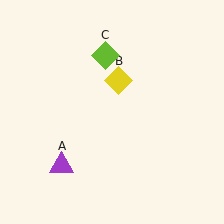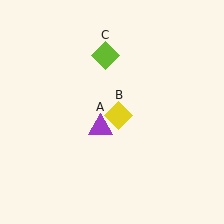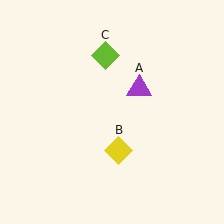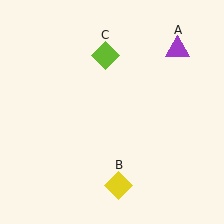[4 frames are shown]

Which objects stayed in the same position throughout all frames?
Lime diamond (object C) remained stationary.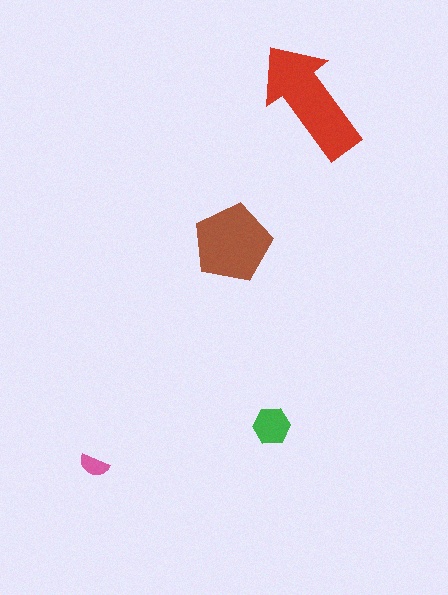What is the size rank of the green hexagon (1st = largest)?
3rd.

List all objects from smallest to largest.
The pink semicircle, the green hexagon, the brown pentagon, the red arrow.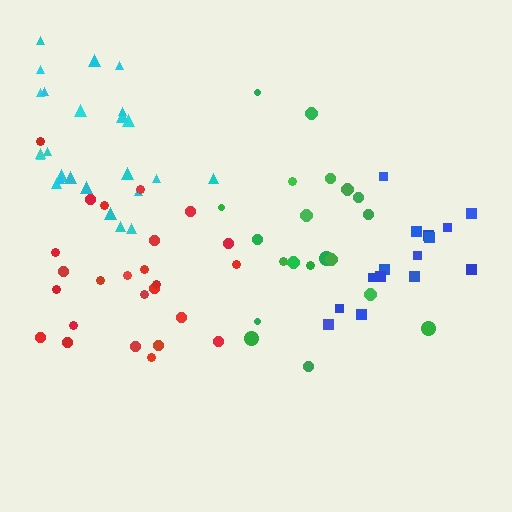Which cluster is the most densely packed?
Blue.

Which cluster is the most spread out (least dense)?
Green.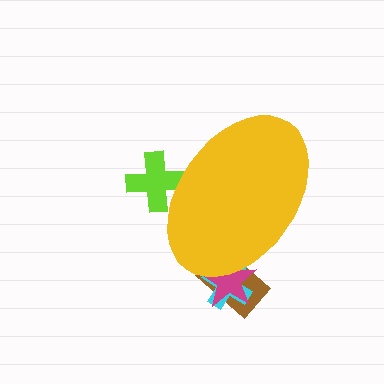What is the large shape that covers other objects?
A yellow ellipse.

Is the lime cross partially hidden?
Yes, the lime cross is partially hidden behind the yellow ellipse.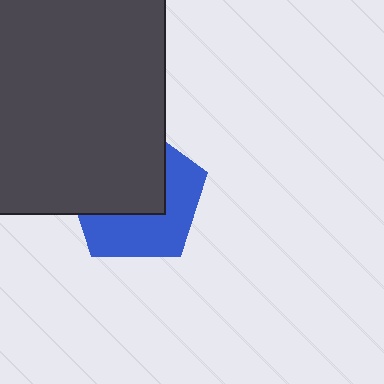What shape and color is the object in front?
The object in front is a dark gray square.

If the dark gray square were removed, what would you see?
You would see the complete blue pentagon.